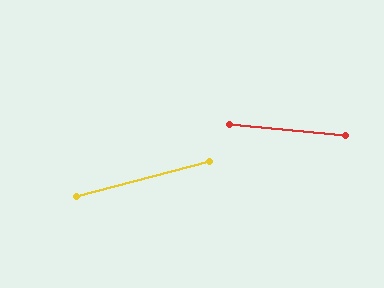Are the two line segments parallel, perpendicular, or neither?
Neither parallel nor perpendicular — they differ by about 20°.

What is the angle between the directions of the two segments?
Approximately 20 degrees.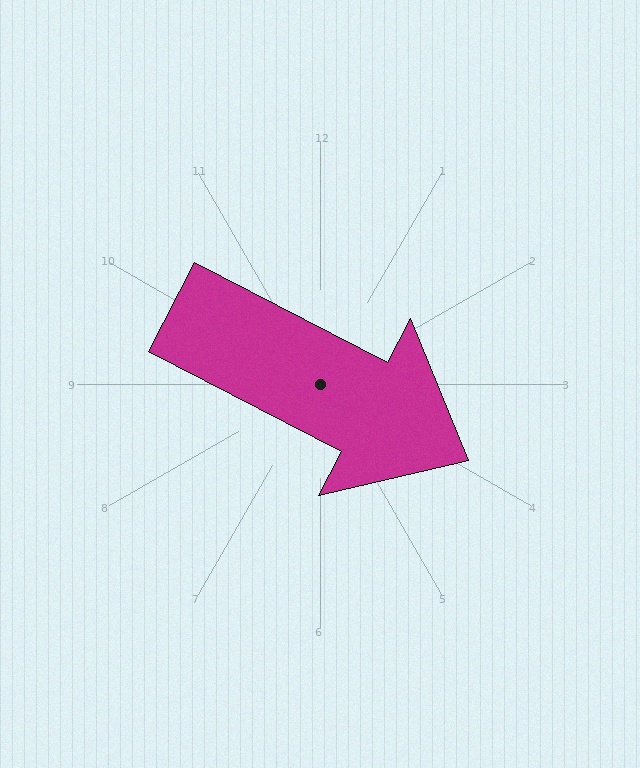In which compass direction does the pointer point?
Southeast.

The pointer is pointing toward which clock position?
Roughly 4 o'clock.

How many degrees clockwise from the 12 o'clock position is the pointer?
Approximately 117 degrees.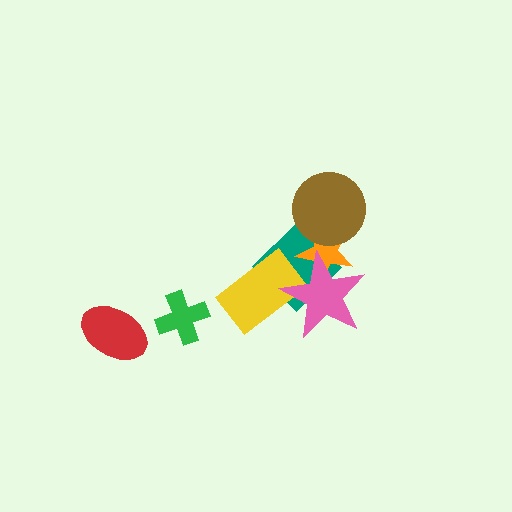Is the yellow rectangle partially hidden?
Yes, it is partially covered by another shape.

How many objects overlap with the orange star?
3 objects overlap with the orange star.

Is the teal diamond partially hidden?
Yes, it is partially covered by another shape.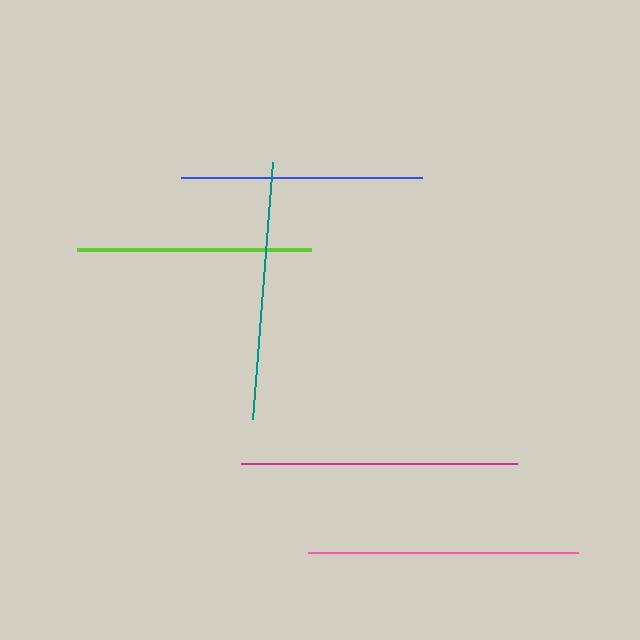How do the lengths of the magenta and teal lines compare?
The magenta and teal lines are approximately the same length.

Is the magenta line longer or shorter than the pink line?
The magenta line is longer than the pink line.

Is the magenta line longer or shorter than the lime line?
The magenta line is longer than the lime line.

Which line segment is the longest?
The magenta line is the longest at approximately 276 pixels.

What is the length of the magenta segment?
The magenta segment is approximately 276 pixels long.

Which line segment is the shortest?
The lime line is the shortest at approximately 234 pixels.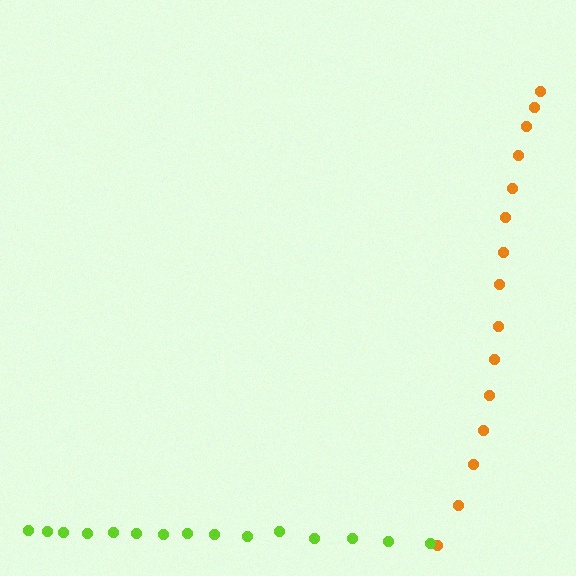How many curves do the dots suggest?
There are 2 distinct paths.